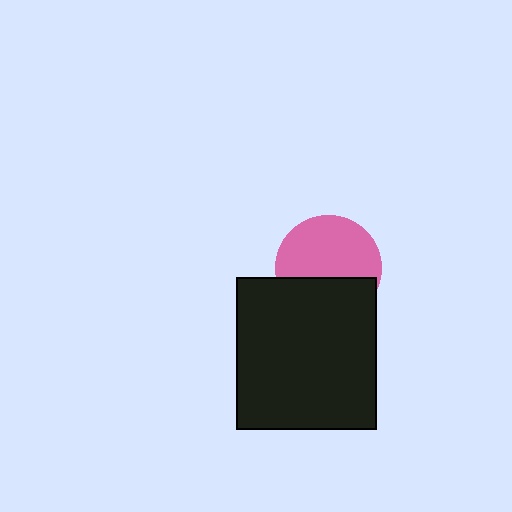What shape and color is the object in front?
The object in front is a black rectangle.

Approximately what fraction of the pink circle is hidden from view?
Roughly 39% of the pink circle is hidden behind the black rectangle.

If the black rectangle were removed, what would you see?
You would see the complete pink circle.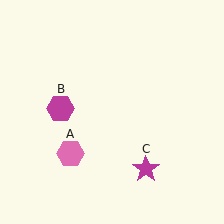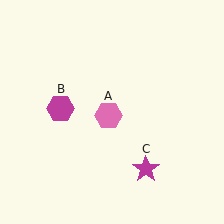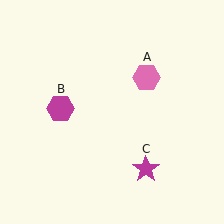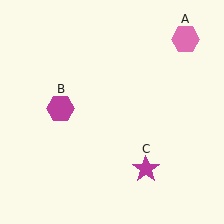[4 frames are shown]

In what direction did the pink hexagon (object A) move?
The pink hexagon (object A) moved up and to the right.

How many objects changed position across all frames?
1 object changed position: pink hexagon (object A).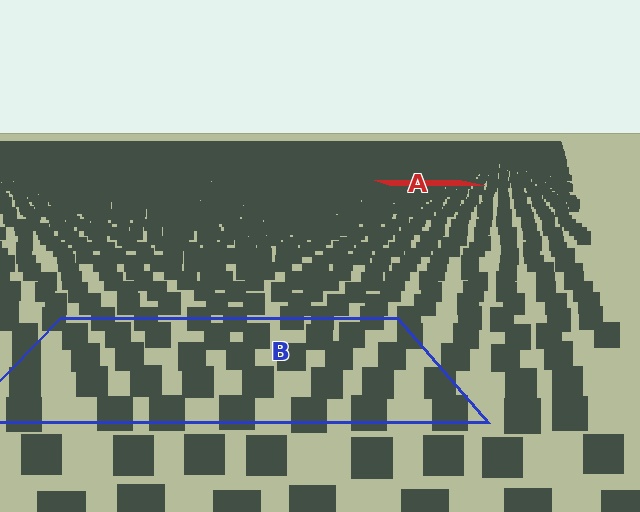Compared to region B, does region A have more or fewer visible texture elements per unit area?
Region A has more texture elements per unit area — they are packed more densely because it is farther away.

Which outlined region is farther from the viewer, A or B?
Region A is farther from the viewer — the texture elements inside it appear smaller and more densely packed.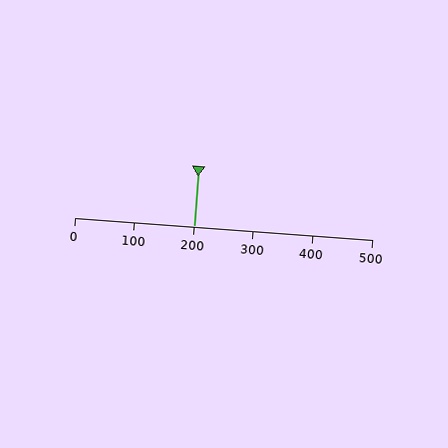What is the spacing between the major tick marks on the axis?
The major ticks are spaced 100 apart.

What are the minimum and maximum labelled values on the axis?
The axis runs from 0 to 500.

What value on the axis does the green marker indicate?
The marker indicates approximately 200.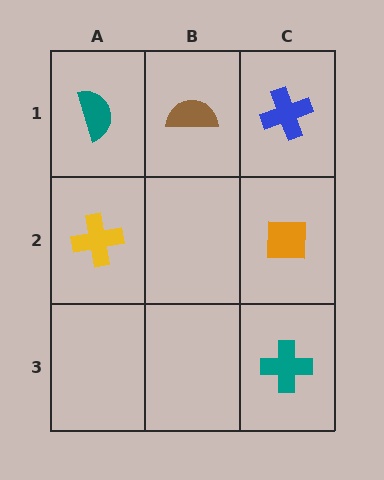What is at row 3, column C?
A teal cross.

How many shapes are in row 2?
2 shapes.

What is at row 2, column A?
A yellow cross.